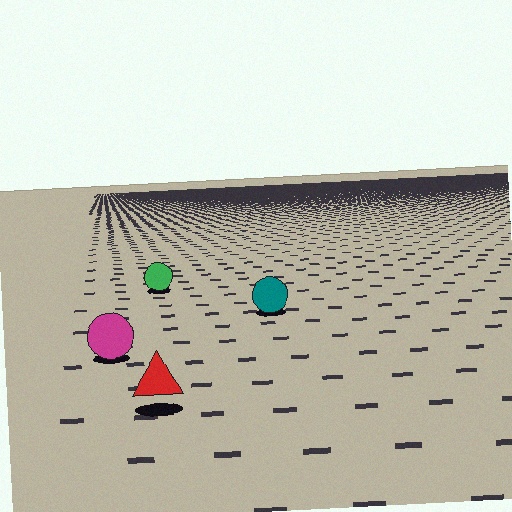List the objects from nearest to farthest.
From nearest to farthest: the red triangle, the magenta circle, the teal circle, the green circle.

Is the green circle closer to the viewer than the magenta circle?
No. The magenta circle is closer — you can tell from the texture gradient: the ground texture is coarser near it.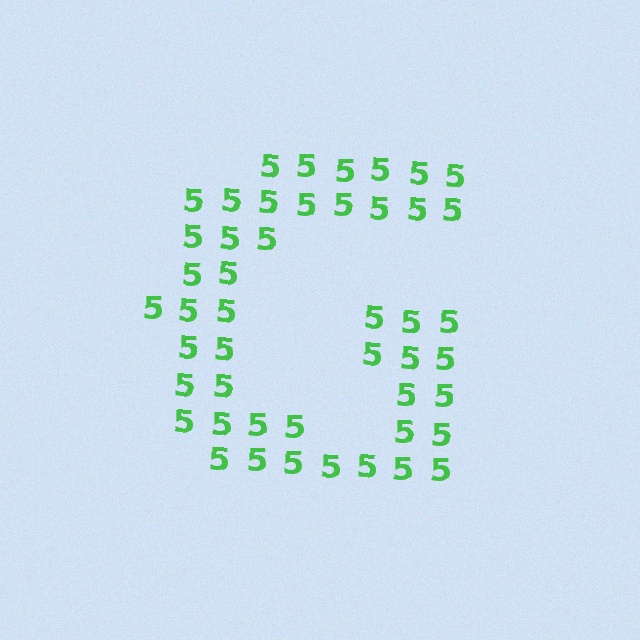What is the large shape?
The large shape is the letter G.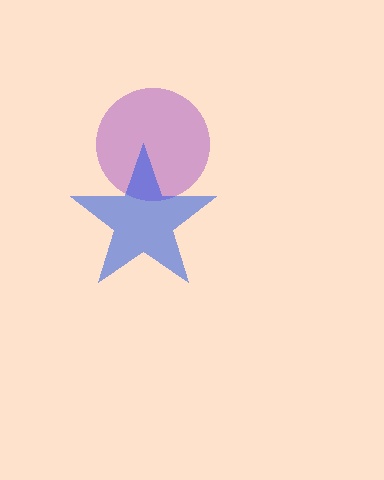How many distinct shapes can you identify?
There are 2 distinct shapes: a purple circle, a blue star.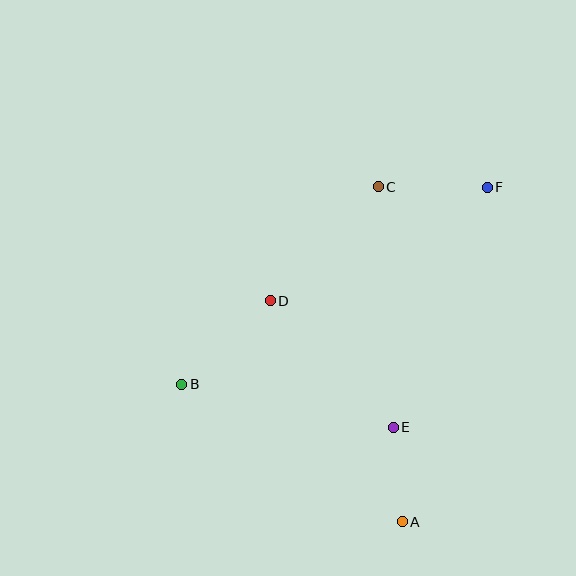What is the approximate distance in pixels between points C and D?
The distance between C and D is approximately 157 pixels.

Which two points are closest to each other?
Points A and E are closest to each other.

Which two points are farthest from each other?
Points B and F are farthest from each other.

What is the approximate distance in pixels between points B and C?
The distance between B and C is approximately 278 pixels.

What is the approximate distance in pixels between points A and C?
The distance between A and C is approximately 336 pixels.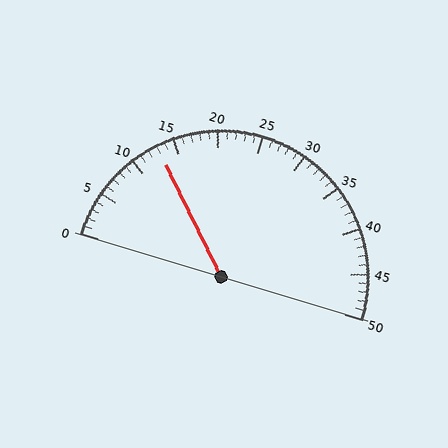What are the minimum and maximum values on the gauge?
The gauge ranges from 0 to 50.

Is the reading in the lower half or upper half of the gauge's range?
The reading is in the lower half of the range (0 to 50).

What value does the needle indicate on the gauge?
The needle indicates approximately 13.